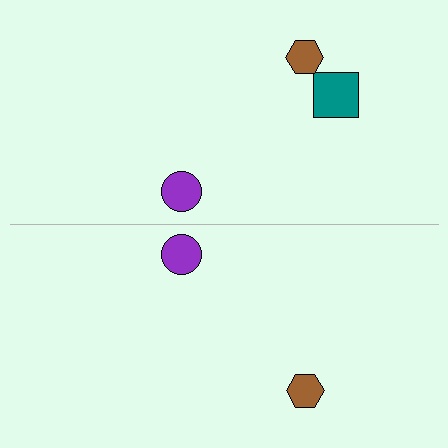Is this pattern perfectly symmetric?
No, the pattern is not perfectly symmetric. A teal square is missing from the bottom side.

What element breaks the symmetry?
A teal square is missing from the bottom side.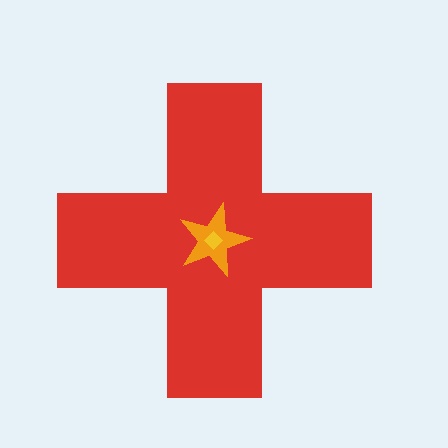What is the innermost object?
The yellow diamond.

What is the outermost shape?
The red cross.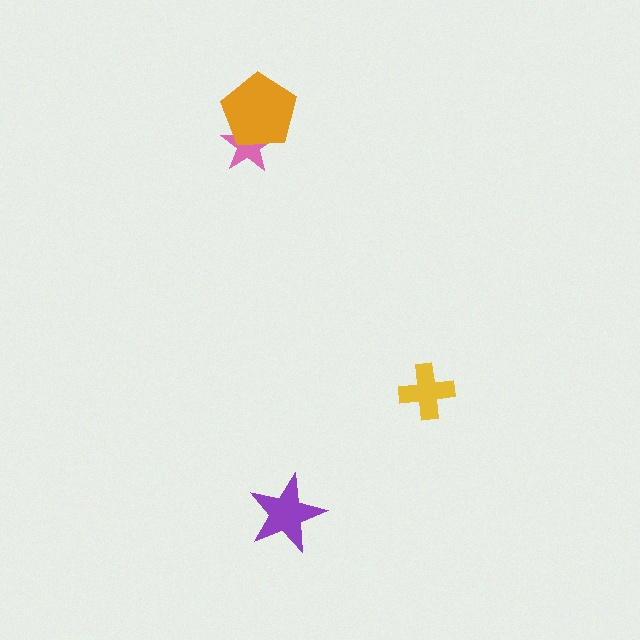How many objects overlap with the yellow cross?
0 objects overlap with the yellow cross.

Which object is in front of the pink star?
The orange pentagon is in front of the pink star.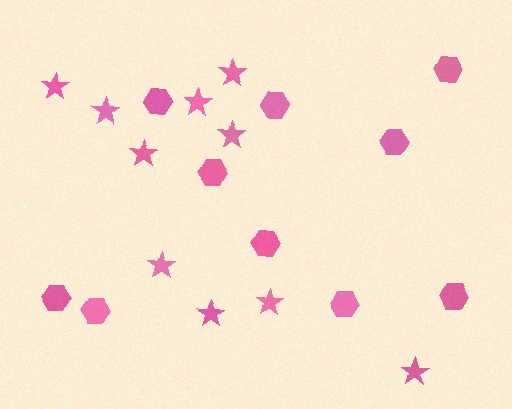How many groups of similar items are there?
There are 2 groups: one group of hexagons (10) and one group of stars (10).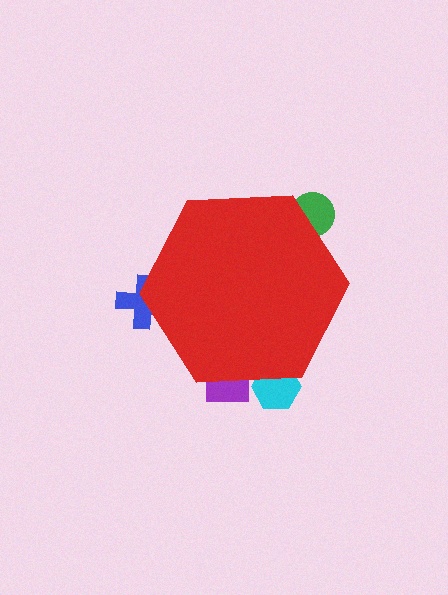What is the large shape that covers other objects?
A red hexagon.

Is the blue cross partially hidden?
Yes, the blue cross is partially hidden behind the red hexagon.